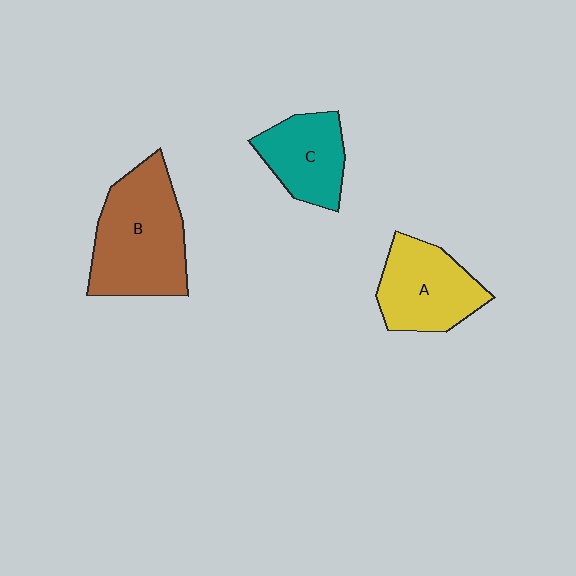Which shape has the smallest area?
Shape C (teal).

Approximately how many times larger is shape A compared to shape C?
Approximately 1.2 times.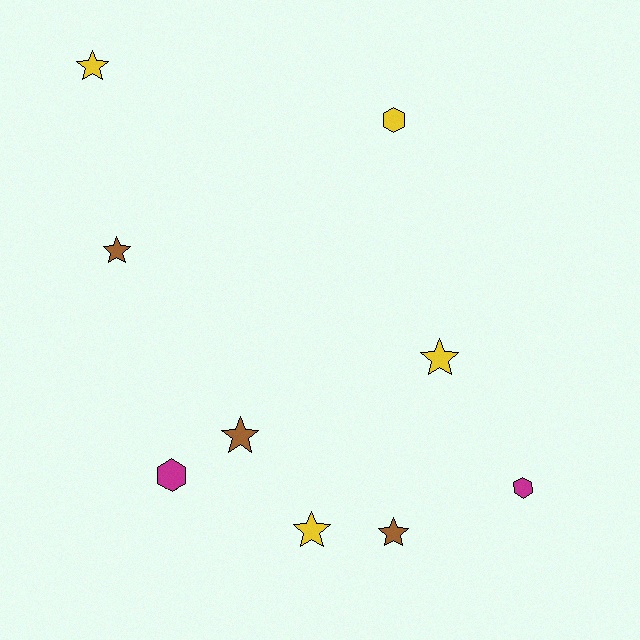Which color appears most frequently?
Yellow, with 4 objects.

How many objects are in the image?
There are 9 objects.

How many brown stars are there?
There are 3 brown stars.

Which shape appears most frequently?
Star, with 6 objects.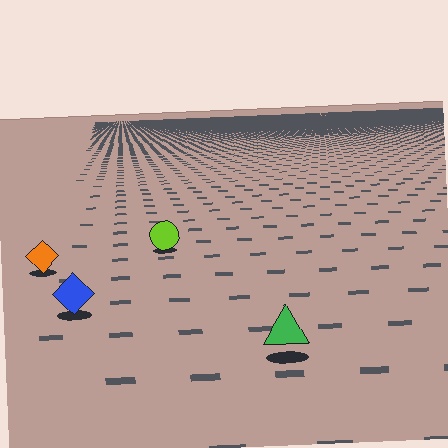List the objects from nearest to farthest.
From nearest to farthest: the green triangle, the blue diamond, the orange diamond, the lime circle.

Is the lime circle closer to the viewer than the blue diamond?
No. The blue diamond is closer — you can tell from the texture gradient: the ground texture is coarser near it.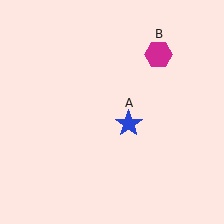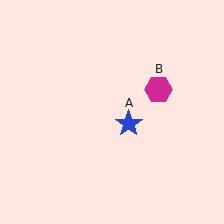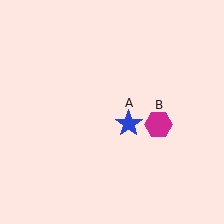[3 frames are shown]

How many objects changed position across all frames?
1 object changed position: magenta hexagon (object B).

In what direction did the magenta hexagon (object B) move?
The magenta hexagon (object B) moved down.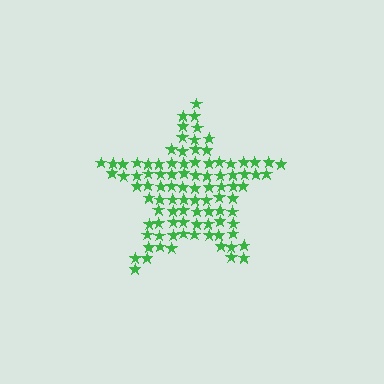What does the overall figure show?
The overall figure shows a star.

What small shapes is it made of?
It is made of small stars.